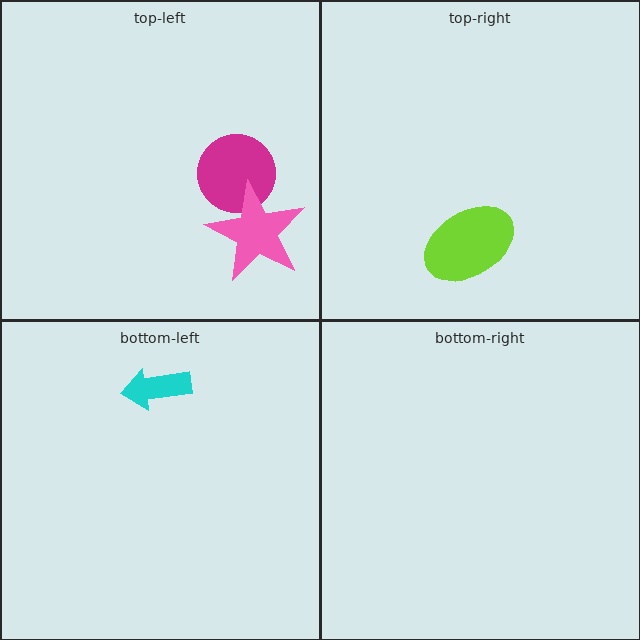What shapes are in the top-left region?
The magenta circle, the pink star.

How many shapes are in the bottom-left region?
1.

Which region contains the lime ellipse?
The top-right region.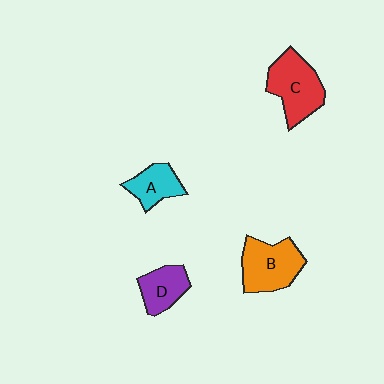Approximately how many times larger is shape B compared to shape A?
Approximately 1.6 times.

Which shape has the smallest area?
Shape A (cyan).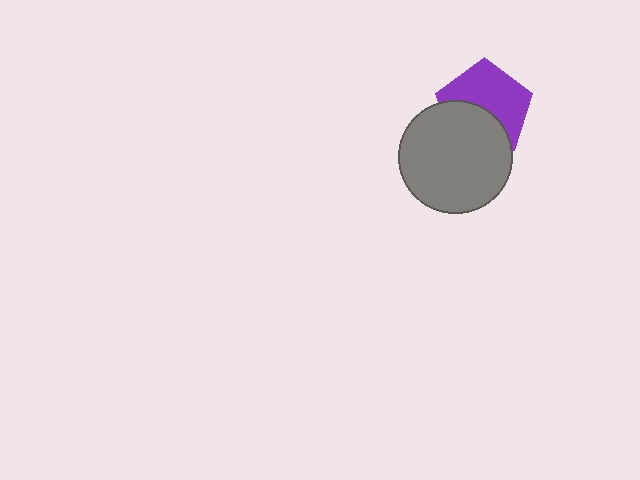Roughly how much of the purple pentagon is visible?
About half of it is visible (roughly 57%).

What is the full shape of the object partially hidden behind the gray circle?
The partially hidden object is a purple pentagon.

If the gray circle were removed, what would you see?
You would see the complete purple pentagon.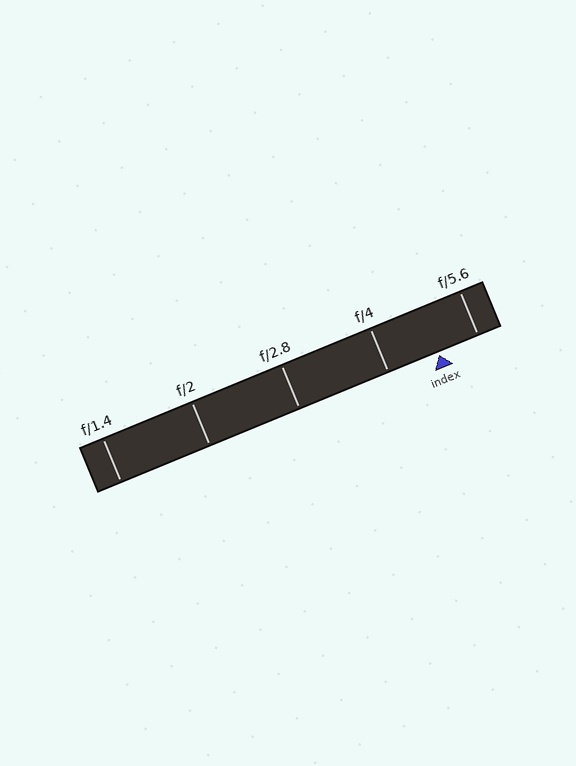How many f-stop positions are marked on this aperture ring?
There are 5 f-stop positions marked.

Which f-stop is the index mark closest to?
The index mark is closest to f/5.6.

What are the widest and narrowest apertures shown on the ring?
The widest aperture shown is f/1.4 and the narrowest is f/5.6.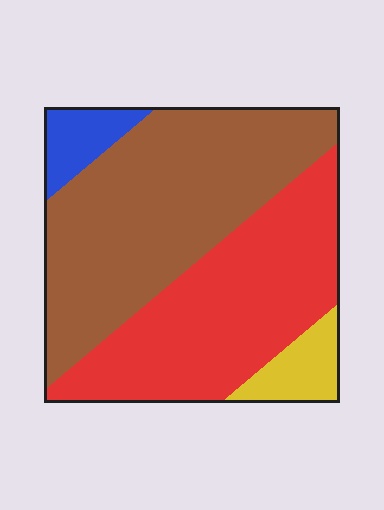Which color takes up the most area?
Brown, at roughly 45%.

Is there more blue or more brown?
Brown.